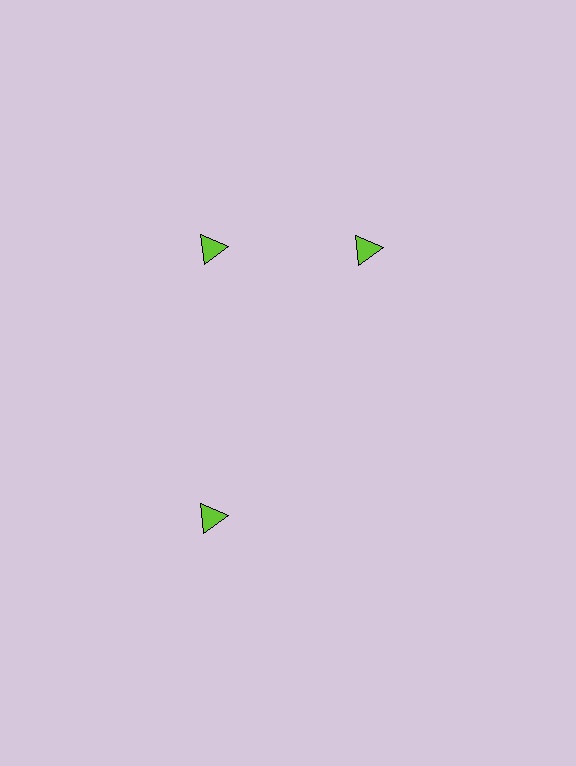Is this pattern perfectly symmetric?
No. The 3 lime triangles are arranged in a ring, but one element near the 3 o'clock position is rotated out of alignment along the ring, breaking the 3-fold rotational symmetry.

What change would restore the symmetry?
The symmetry would be restored by rotating it back into even spacing with its neighbors so that all 3 triangles sit at equal angles and equal distance from the center.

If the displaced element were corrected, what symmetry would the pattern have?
It would have 3-fold rotational symmetry — the pattern would map onto itself every 120 degrees.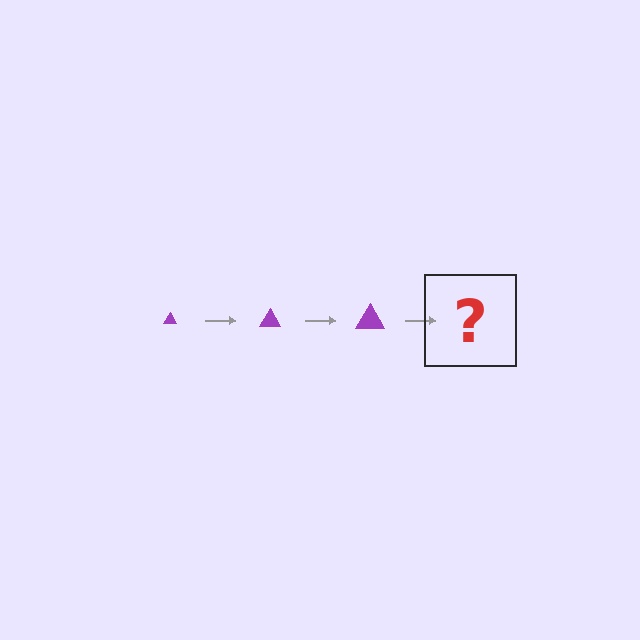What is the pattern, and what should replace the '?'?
The pattern is that the triangle gets progressively larger each step. The '?' should be a purple triangle, larger than the previous one.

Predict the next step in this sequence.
The next step is a purple triangle, larger than the previous one.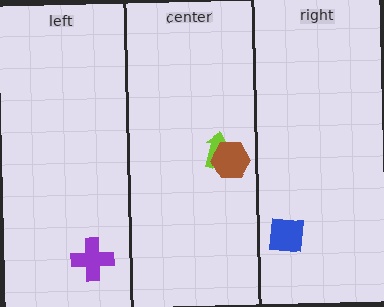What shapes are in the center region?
The lime arrow, the brown hexagon.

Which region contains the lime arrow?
The center region.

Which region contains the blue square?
The right region.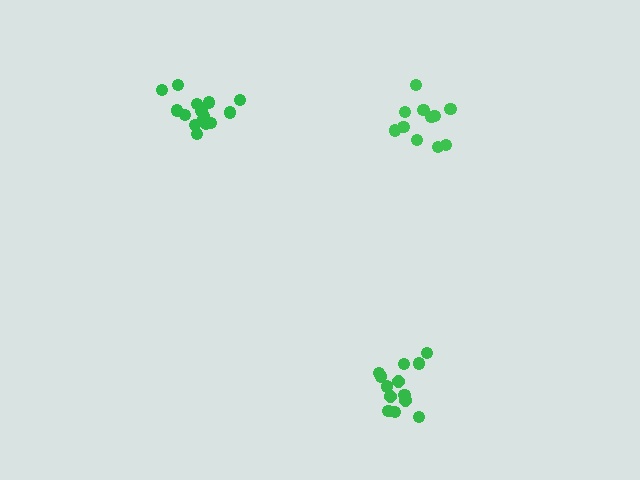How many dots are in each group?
Group 1: 11 dots, Group 2: 13 dots, Group 3: 15 dots (39 total).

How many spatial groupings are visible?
There are 3 spatial groupings.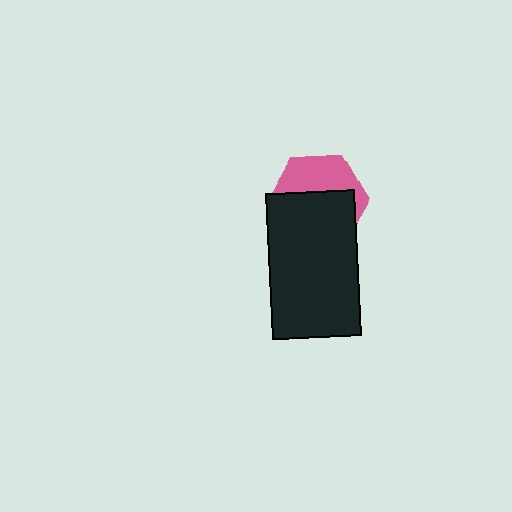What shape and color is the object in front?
The object in front is a black rectangle.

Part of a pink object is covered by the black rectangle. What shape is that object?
It is a hexagon.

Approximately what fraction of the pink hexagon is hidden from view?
Roughly 60% of the pink hexagon is hidden behind the black rectangle.